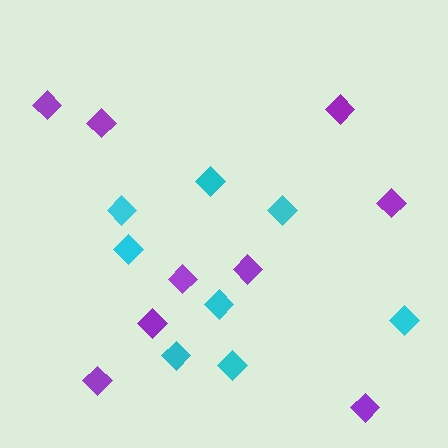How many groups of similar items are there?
There are 2 groups: one group of cyan diamonds (8) and one group of purple diamonds (9).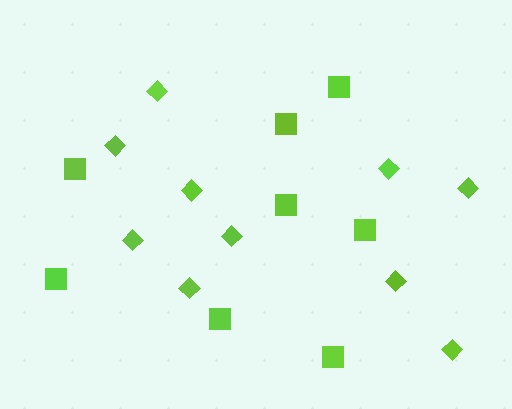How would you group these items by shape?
There are 2 groups: one group of diamonds (10) and one group of squares (8).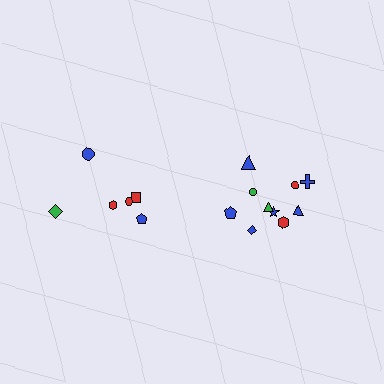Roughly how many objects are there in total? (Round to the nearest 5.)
Roughly 15 objects in total.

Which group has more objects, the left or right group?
The right group.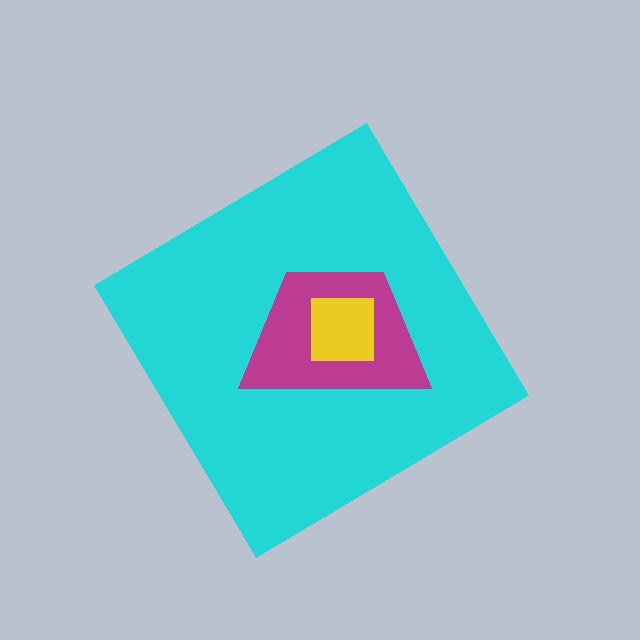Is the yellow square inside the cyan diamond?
Yes.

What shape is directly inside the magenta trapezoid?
The yellow square.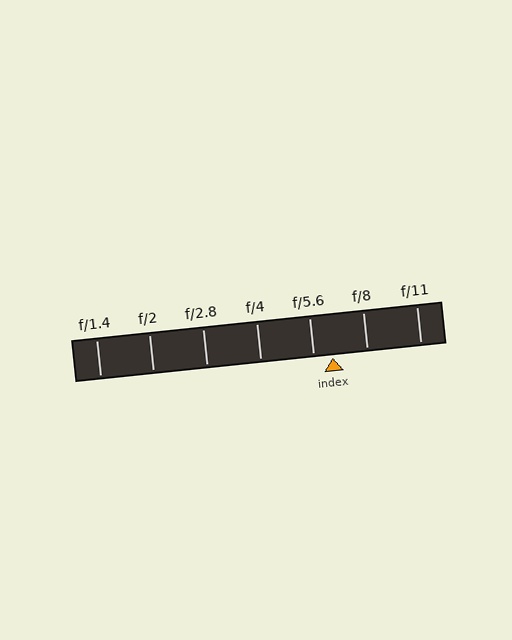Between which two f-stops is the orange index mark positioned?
The index mark is between f/5.6 and f/8.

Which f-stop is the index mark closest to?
The index mark is closest to f/5.6.